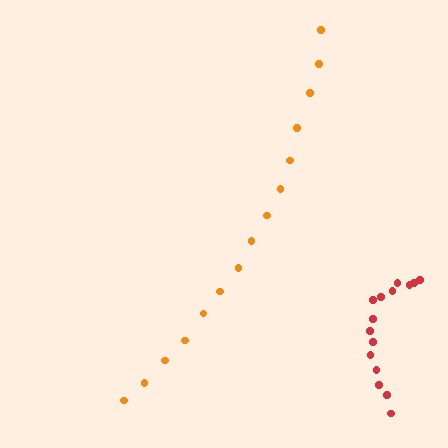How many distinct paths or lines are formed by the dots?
There are 2 distinct paths.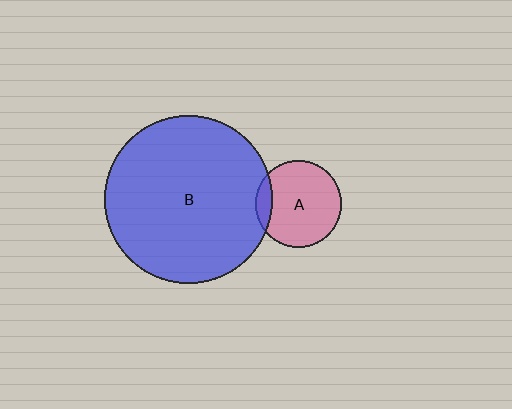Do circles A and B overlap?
Yes.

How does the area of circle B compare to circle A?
Approximately 3.8 times.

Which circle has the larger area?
Circle B (blue).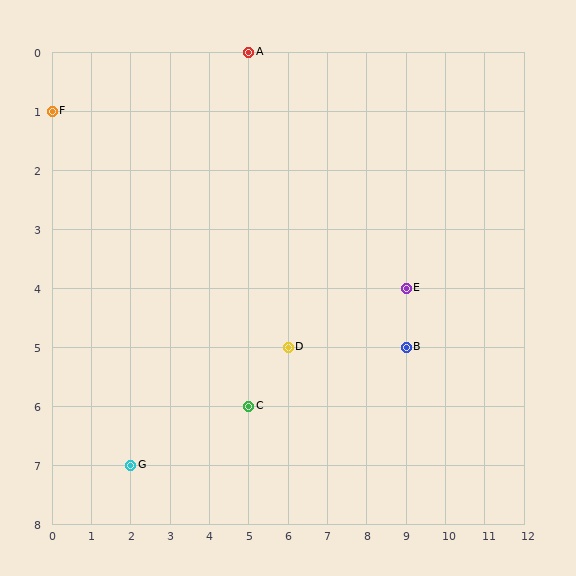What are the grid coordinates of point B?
Point B is at grid coordinates (9, 5).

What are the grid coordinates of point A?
Point A is at grid coordinates (5, 0).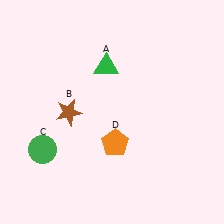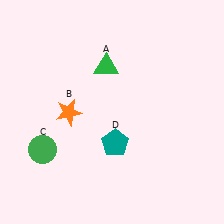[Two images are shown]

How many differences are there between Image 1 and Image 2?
There are 2 differences between the two images.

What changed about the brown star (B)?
In Image 1, B is brown. In Image 2, it changed to orange.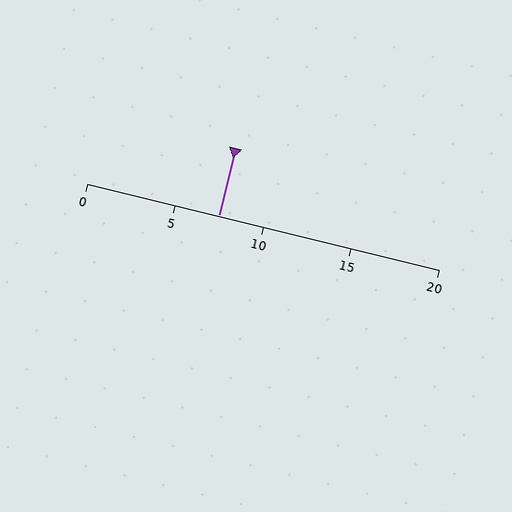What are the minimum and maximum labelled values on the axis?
The axis runs from 0 to 20.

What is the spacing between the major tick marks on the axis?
The major ticks are spaced 5 apart.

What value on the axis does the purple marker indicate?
The marker indicates approximately 7.5.